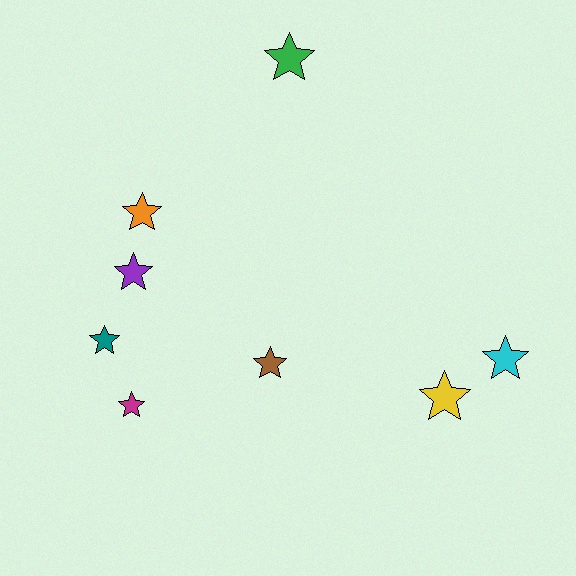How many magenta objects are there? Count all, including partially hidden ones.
There is 1 magenta object.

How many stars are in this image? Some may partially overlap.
There are 8 stars.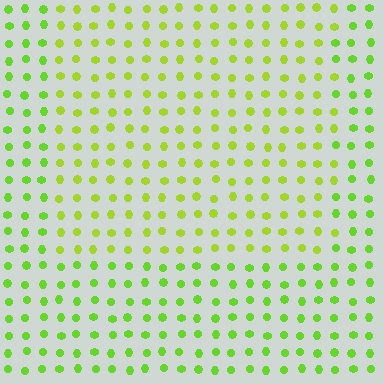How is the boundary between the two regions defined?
The boundary is defined purely by a slight shift in hue (about 21 degrees). Spacing, size, and orientation are identical on both sides.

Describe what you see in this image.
The image is filled with small lime elements in a uniform arrangement. A rectangle-shaped region is visible where the elements are tinted to a slightly different hue, forming a subtle color boundary.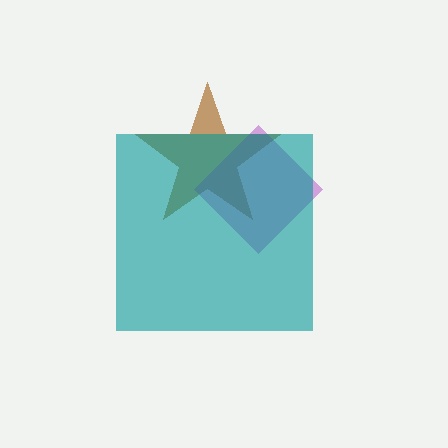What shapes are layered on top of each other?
The layered shapes are: a brown star, a purple diamond, a teal square.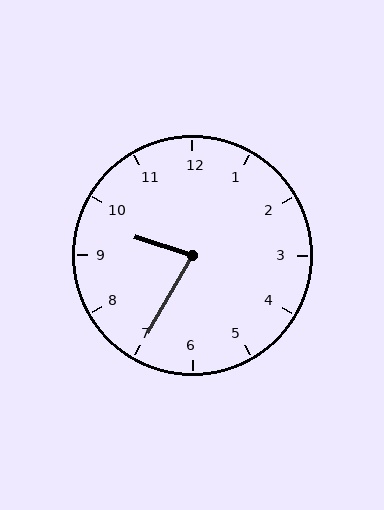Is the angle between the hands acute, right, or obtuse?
It is acute.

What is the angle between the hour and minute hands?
Approximately 78 degrees.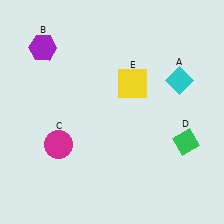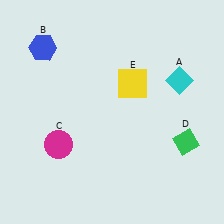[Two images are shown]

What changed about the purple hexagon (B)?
In Image 1, B is purple. In Image 2, it changed to blue.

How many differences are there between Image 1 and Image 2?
There is 1 difference between the two images.